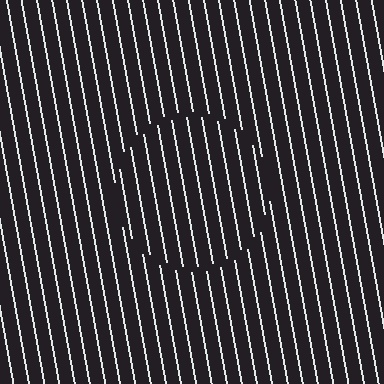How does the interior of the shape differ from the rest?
The interior of the shape contains the same grating, shifted by half a period — the contour is defined by the phase discontinuity where line-ends from the inner and outer gratings abut.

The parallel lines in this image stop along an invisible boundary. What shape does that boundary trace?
An illusory circle. The interior of the shape contains the same grating, shifted by half a period — the contour is defined by the phase discontinuity where line-ends from the inner and outer gratings abut.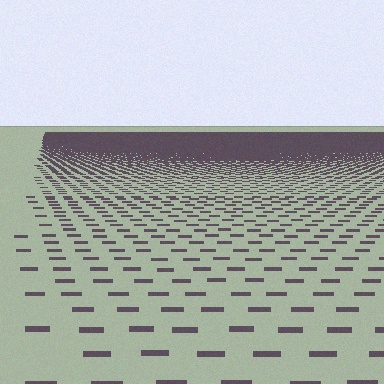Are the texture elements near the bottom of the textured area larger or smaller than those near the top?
Larger. Near the bottom, elements are closer to the viewer and appear at a bigger on-screen size.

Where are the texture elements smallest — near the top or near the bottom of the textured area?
Near the top.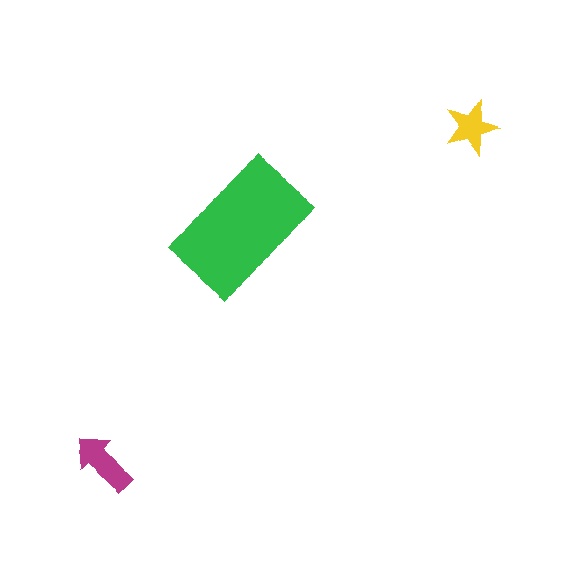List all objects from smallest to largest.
The yellow star, the magenta arrow, the green rectangle.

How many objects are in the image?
There are 3 objects in the image.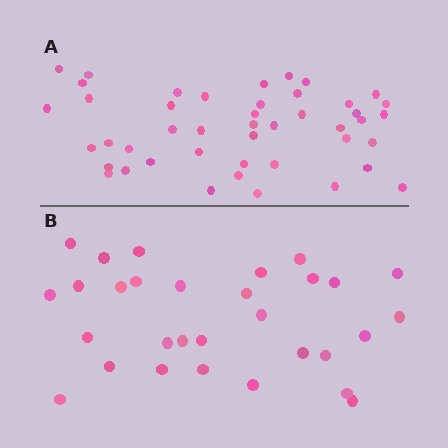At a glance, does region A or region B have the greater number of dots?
Region A (the top region) has more dots.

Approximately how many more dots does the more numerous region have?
Region A has approximately 15 more dots than region B.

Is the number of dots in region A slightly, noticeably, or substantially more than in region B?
Region A has substantially more. The ratio is roughly 1.5 to 1.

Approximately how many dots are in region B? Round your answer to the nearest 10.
About 30 dots.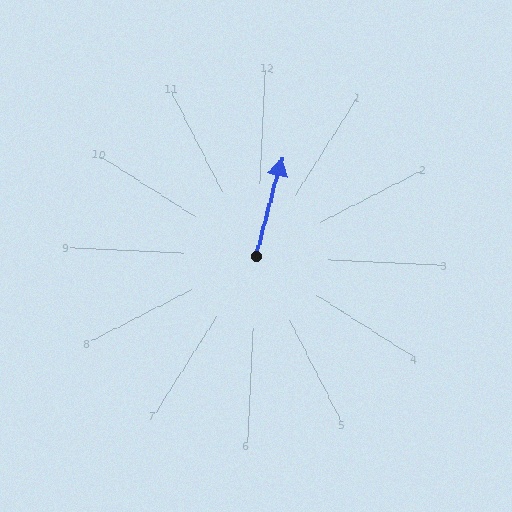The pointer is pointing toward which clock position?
Roughly 12 o'clock.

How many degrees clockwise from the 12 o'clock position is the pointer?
Approximately 12 degrees.